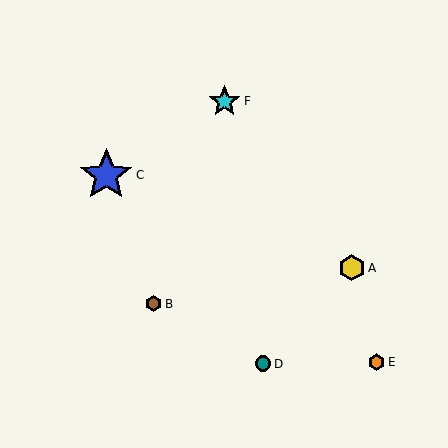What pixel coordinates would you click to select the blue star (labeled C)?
Click at (106, 175) to select the blue star C.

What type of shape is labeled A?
Shape A is a yellow hexagon.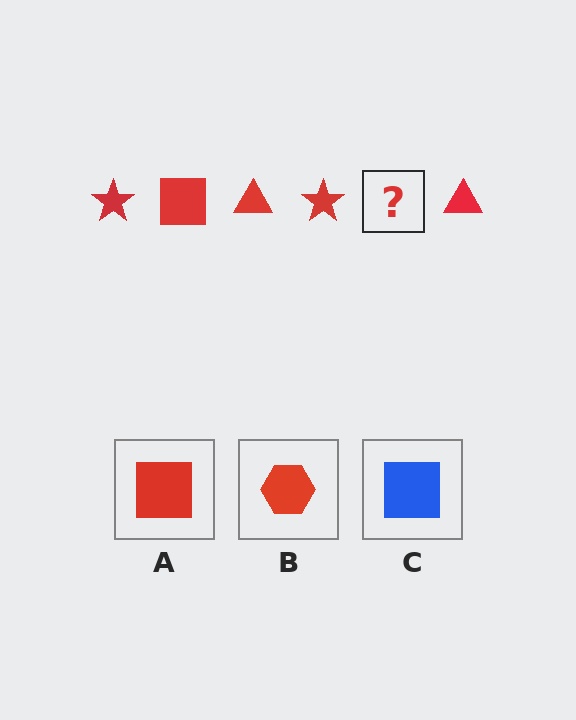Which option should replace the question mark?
Option A.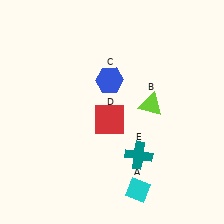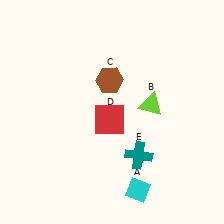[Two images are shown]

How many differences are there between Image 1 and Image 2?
There is 1 difference between the two images.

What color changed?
The hexagon (C) changed from blue in Image 1 to brown in Image 2.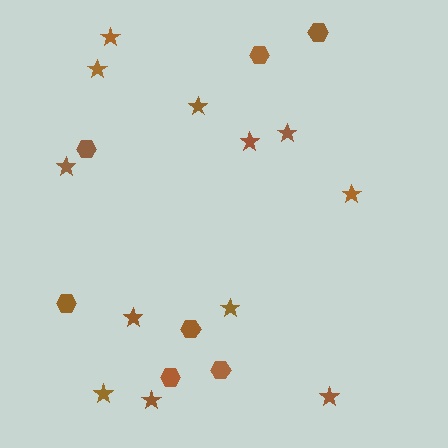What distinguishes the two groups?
There are 2 groups: one group of hexagons (7) and one group of stars (12).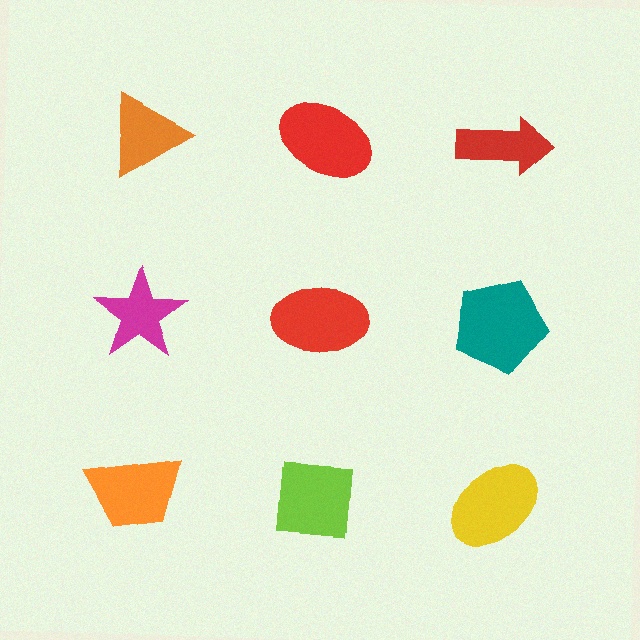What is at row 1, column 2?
A red ellipse.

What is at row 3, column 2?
A lime square.